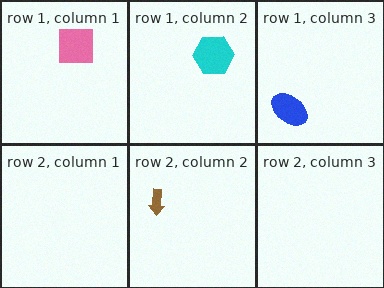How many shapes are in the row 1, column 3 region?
1.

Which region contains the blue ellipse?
The row 1, column 3 region.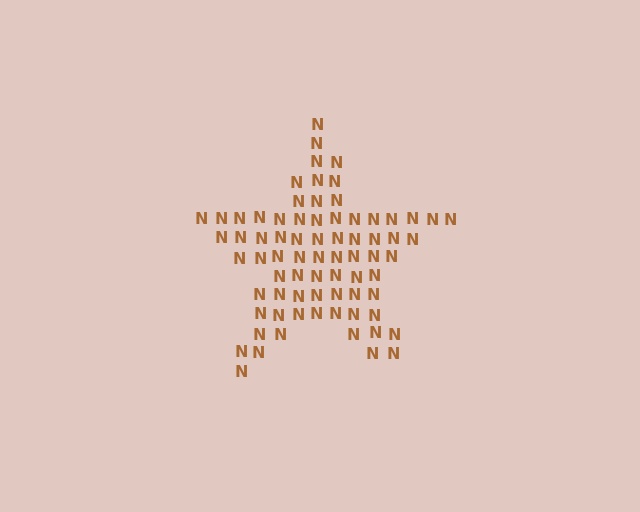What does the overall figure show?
The overall figure shows a star.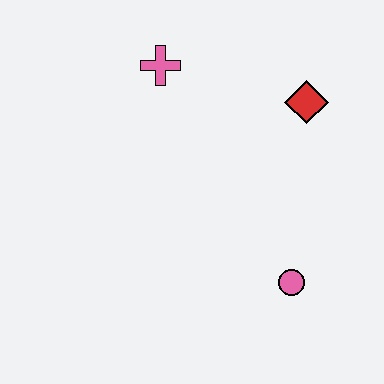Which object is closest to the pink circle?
The red diamond is closest to the pink circle.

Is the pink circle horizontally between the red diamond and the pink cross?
Yes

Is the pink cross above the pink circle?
Yes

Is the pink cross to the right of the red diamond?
No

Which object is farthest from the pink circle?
The pink cross is farthest from the pink circle.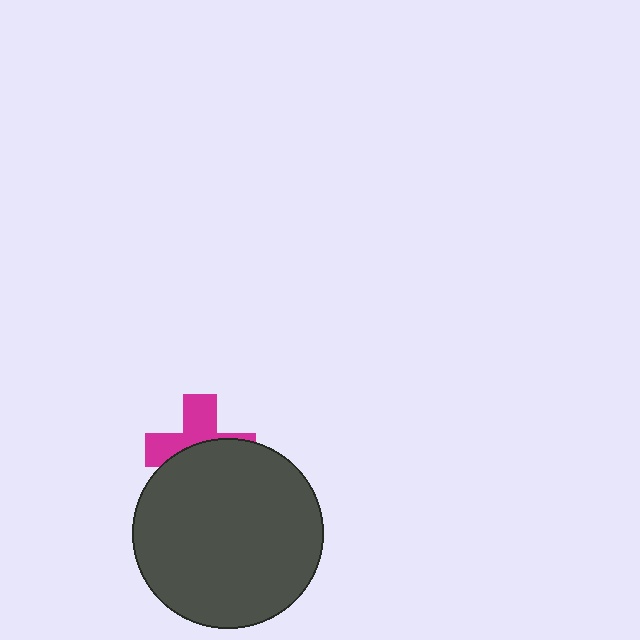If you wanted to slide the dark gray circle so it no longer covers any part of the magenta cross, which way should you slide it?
Slide it down — that is the most direct way to separate the two shapes.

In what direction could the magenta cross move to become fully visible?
The magenta cross could move up. That would shift it out from behind the dark gray circle entirely.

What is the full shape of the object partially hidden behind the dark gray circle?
The partially hidden object is a magenta cross.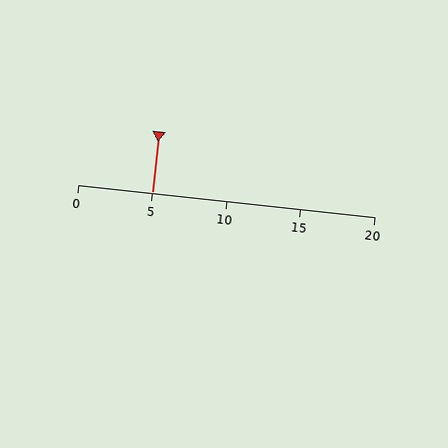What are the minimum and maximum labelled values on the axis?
The axis runs from 0 to 20.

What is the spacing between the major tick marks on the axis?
The major ticks are spaced 5 apart.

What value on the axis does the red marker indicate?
The marker indicates approximately 5.